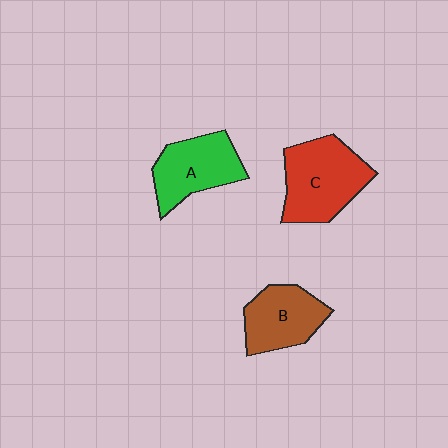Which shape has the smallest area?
Shape B (brown).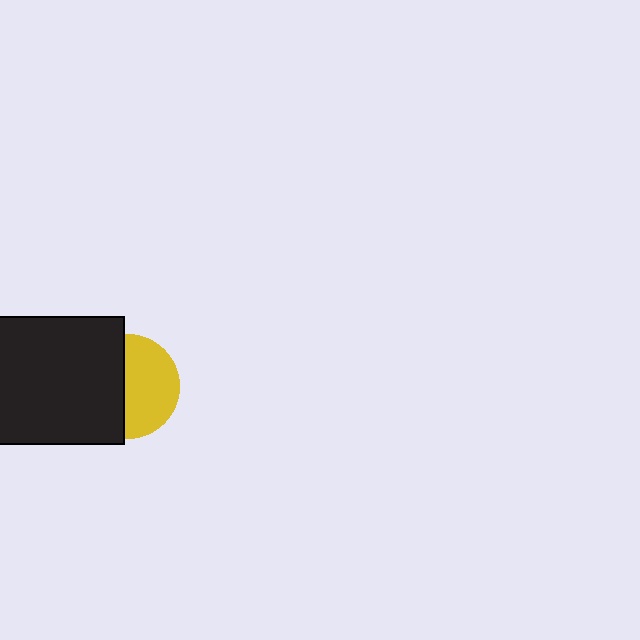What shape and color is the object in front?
The object in front is a black square.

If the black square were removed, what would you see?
You would see the complete yellow circle.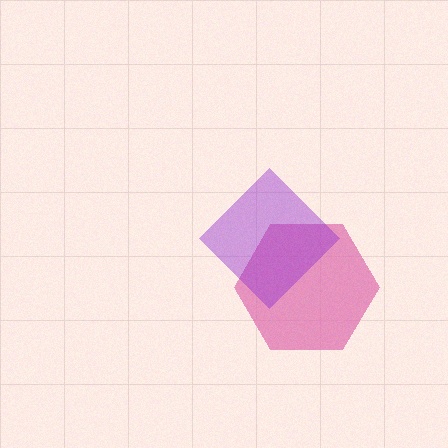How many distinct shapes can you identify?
There are 2 distinct shapes: a pink hexagon, a purple diamond.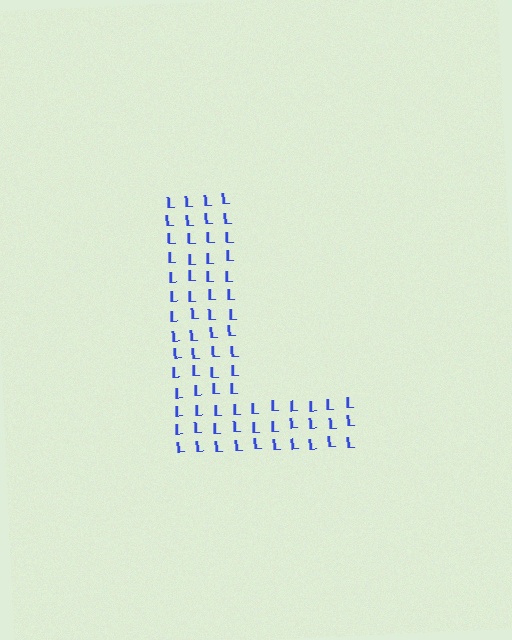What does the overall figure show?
The overall figure shows the letter L.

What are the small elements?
The small elements are letter L's.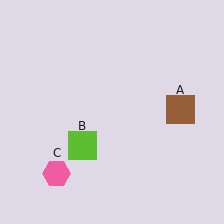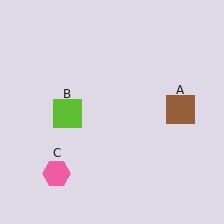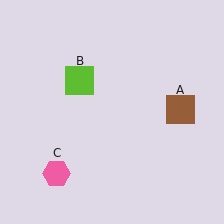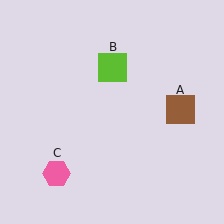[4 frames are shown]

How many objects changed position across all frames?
1 object changed position: lime square (object B).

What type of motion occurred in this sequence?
The lime square (object B) rotated clockwise around the center of the scene.